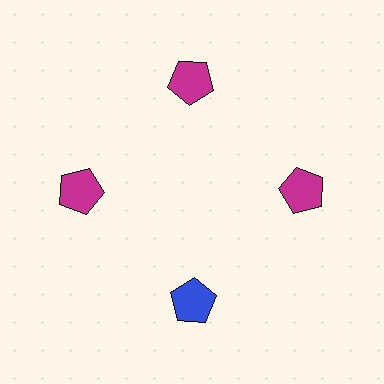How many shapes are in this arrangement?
There are 4 shapes arranged in a ring pattern.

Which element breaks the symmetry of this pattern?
The blue pentagon at roughly the 6 o'clock position breaks the symmetry. All other shapes are magenta pentagons.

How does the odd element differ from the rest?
It has a different color: blue instead of magenta.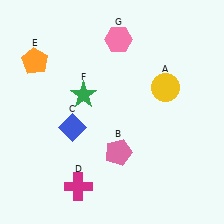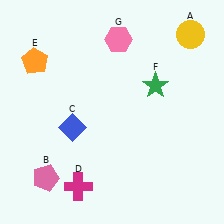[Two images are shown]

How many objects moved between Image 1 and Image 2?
3 objects moved between the two images.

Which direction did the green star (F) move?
The green star (F) moved right.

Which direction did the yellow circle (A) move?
The yellow circle (A) moved up.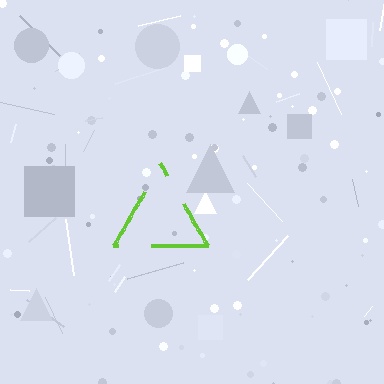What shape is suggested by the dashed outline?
The dashed outline suggests a triangle.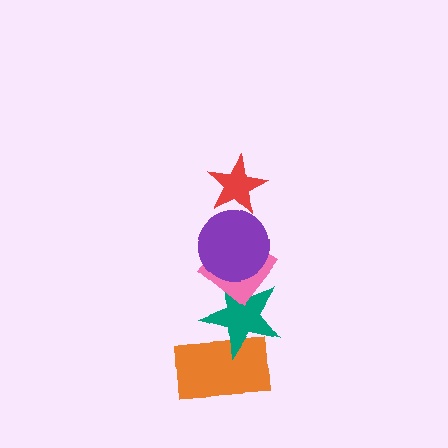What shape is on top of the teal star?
The pink diamond is on top of the teal star.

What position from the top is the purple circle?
The purple circle is 2nd from the top.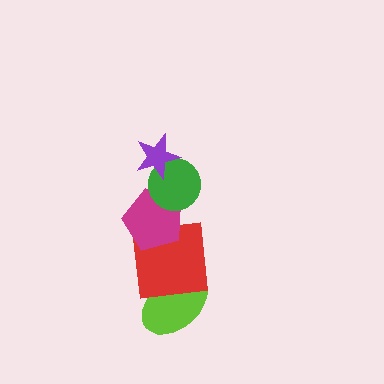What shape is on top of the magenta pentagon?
The green circle is on top of the magenta pentagon.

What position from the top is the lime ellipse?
The lime ellipse is 5th from the top.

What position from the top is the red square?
The red square is 4th from the top.